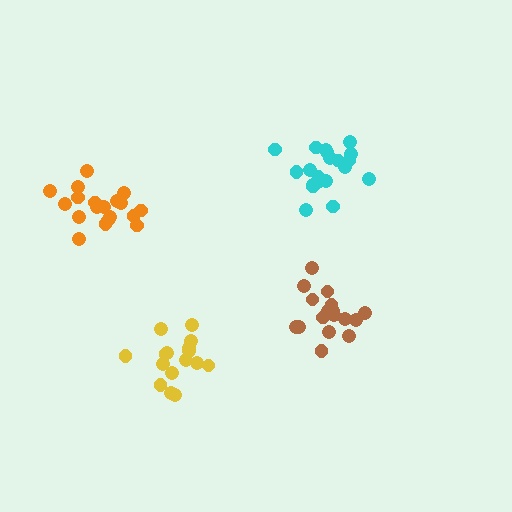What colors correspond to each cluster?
The clusters are colored: cyan, orange, yellow, brown.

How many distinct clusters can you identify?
There are 4 distinct clusters.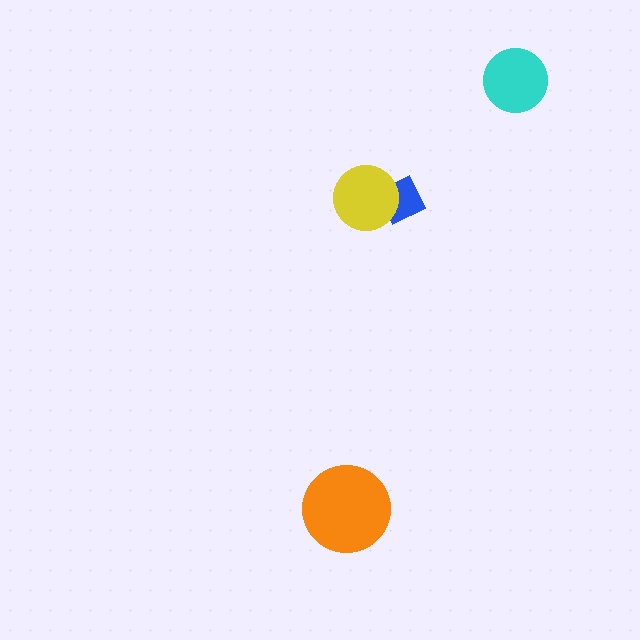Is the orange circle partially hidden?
No, no other shape covers it.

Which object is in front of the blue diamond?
The yellow circle is in front of the blue diamond.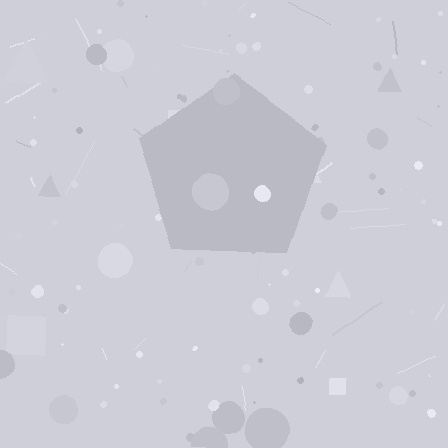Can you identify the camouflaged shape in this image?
The camouflaged shape is a pentagon.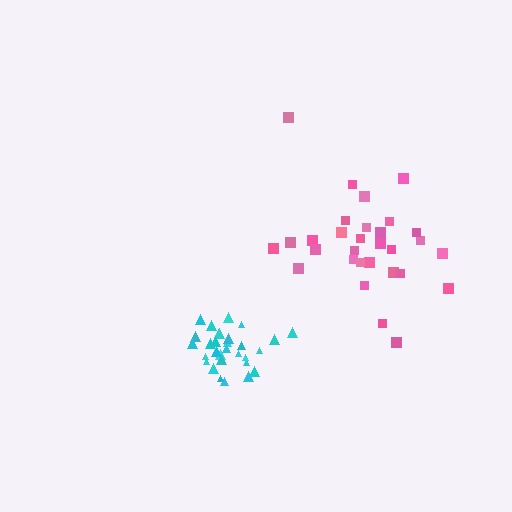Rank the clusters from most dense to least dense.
cyan, pink.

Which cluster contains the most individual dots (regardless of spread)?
Cyan (30).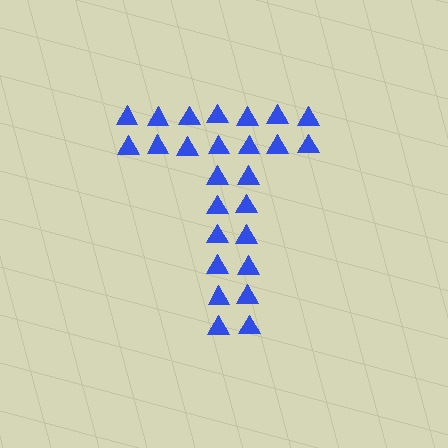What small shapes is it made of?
It is made of small triangles.